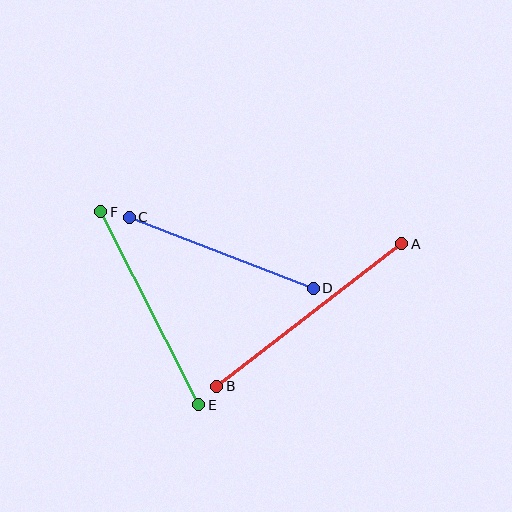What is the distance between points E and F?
The distance is approximately 216 pixels.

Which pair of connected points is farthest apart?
Points A and B are farthest apart.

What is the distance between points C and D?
The distance is approximately 197 pixels.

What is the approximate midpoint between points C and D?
The midpoint is at approximately (221, 253) pixels.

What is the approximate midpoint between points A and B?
The midpoint is at approximately (309, 315) pixels.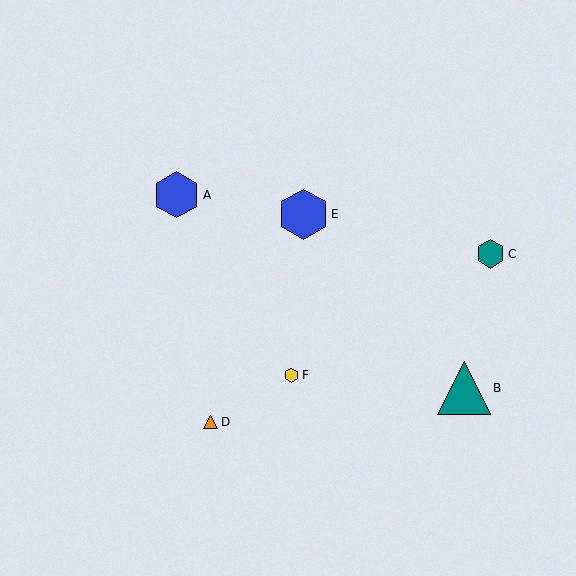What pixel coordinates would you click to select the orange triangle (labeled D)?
Click at (211, 422) to select the orange triangle D.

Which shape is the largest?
The teal triangle (labeled B) is the largest.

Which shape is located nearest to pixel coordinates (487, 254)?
The teal hexagon (labeled C) at (491, 254) is nearest to that location.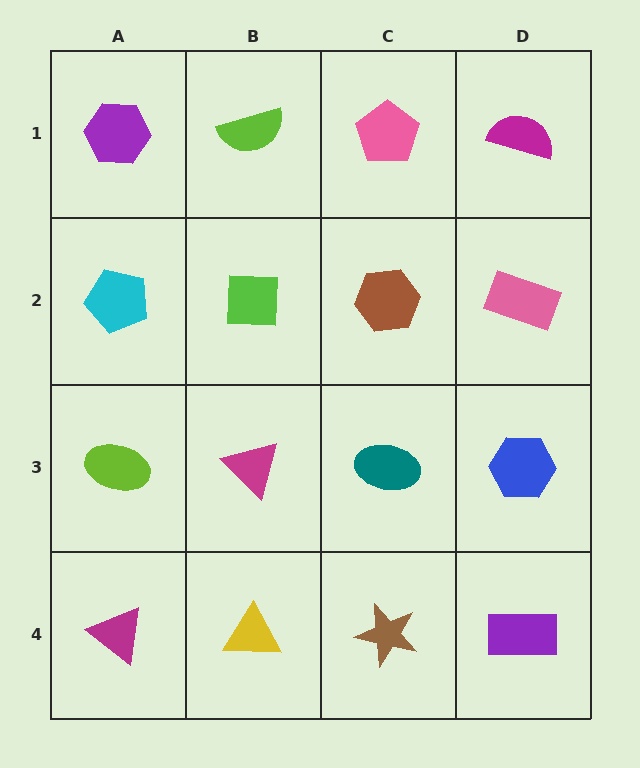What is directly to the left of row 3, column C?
A magenta triangle.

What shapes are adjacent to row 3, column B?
A lime square (row 2, column B), a yellow triangle (row 4, column B), a lime ellipse (row 3, column A), a teal ellipse (row 3, column C).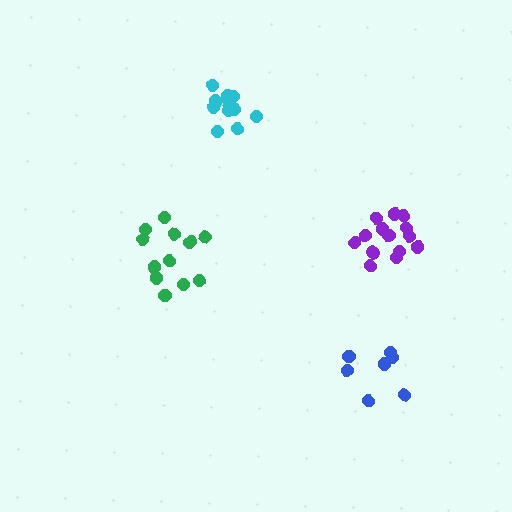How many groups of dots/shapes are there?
There are 4 groups.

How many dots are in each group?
Group 1: 8 dots, Group 2: 13 dots, Group 3: 14 dots, Group 4: 13 dots (48 total).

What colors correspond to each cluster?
The clusters are colored: blue, green, purple, cyan.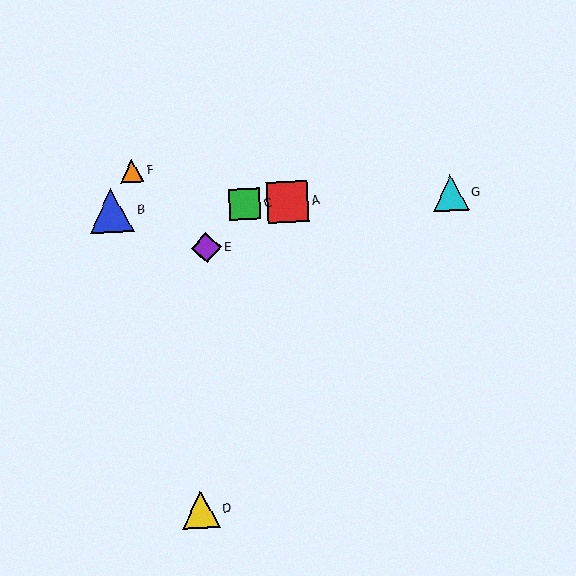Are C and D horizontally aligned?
No, C is at y≈204 and D is at y≈510.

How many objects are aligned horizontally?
4 objects (A, B, C, G) are aligned horizontally.